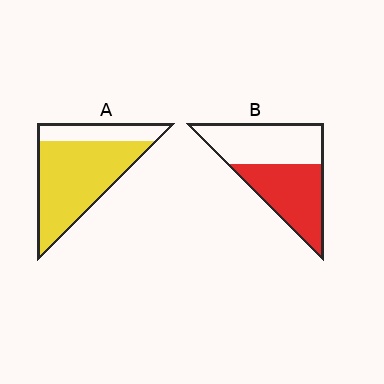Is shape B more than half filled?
Roughly half.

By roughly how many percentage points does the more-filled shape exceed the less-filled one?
By roughly 25 percentage points (A over B).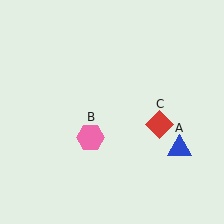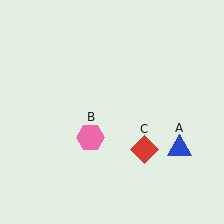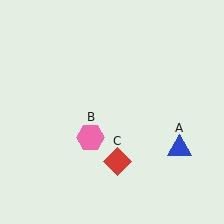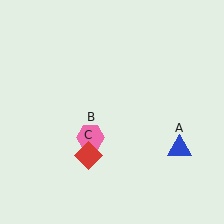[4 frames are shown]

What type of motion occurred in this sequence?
The red diamond (object C) rotated clockwise around the center of the scene.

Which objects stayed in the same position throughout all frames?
Blue triangle (object A) and pink hexagon (object B) remained stationary.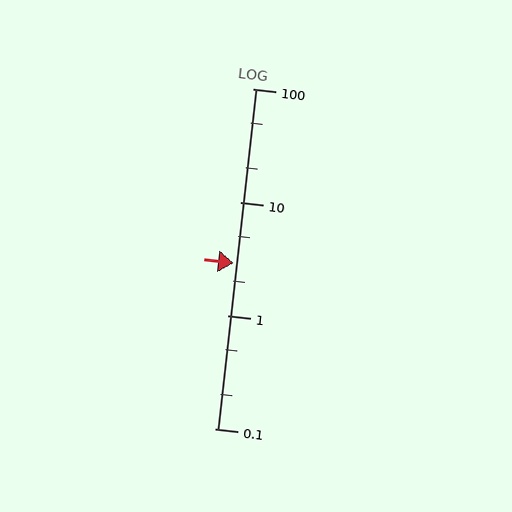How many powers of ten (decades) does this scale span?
The scale spans 3 decades, from 0.1 to 100.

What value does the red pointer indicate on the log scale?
The pointer indicates approximately 2.9.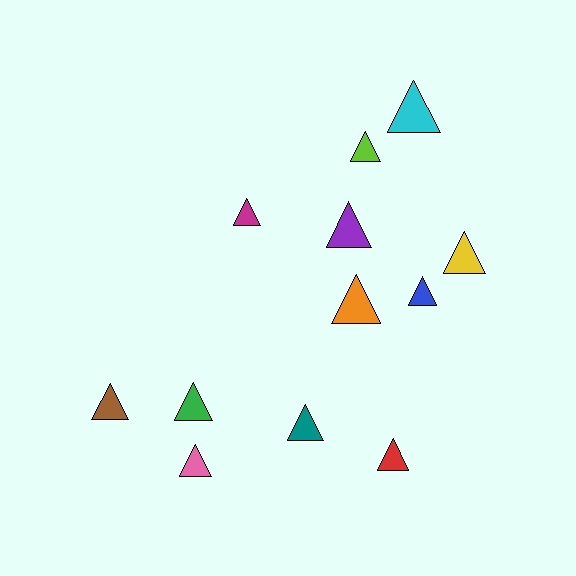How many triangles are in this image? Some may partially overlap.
There are 12 triangles.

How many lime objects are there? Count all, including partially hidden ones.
There is 1 lime object.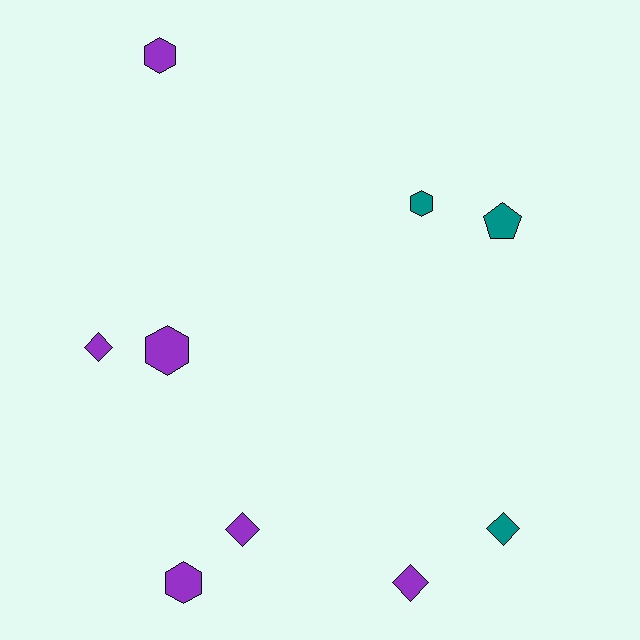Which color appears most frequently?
Purple, with 6 objects.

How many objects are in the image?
There are 9 objects.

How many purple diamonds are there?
There are 3 purple diamonds.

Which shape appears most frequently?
Diamond, with 4 objects.